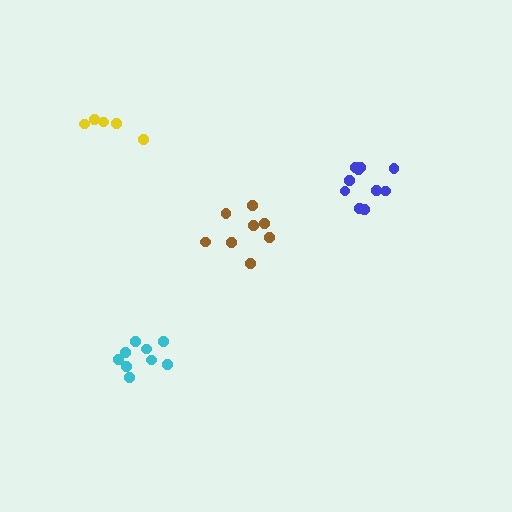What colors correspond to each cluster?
The clusters are colored: brown, blue, yellow, cyan.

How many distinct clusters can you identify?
There are 4 distinct clusters.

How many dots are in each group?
Group 1: 8 dots, Group 2: 10 dots, Group 3: 5 dots, Group 4: 9 dots (32 total).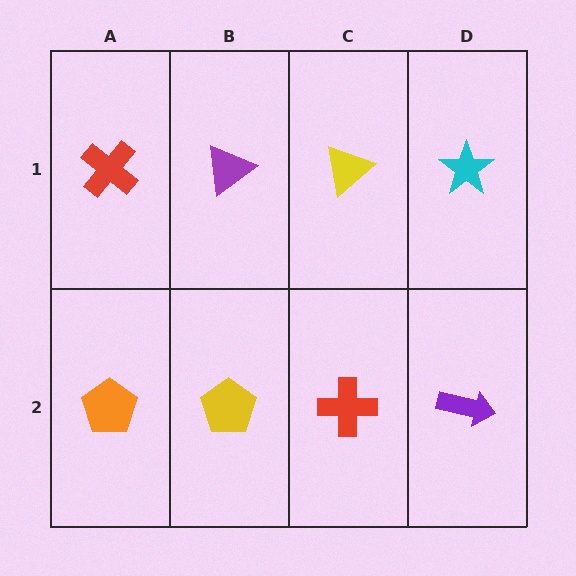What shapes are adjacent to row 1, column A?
An orange pentagon (row 2, column A), a purple triangle (row 1, column B).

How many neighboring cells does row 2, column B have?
3.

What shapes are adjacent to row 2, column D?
A cyan star (row 1, column D), a red cross (row 2, column C).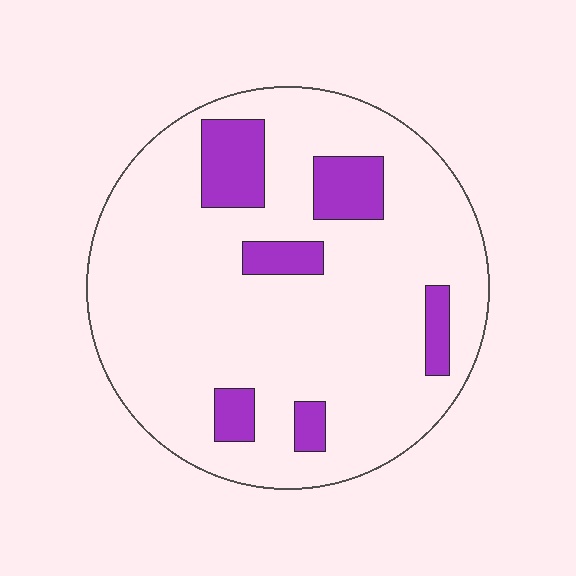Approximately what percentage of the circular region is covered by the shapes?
Approximately 15%.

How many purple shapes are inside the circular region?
6.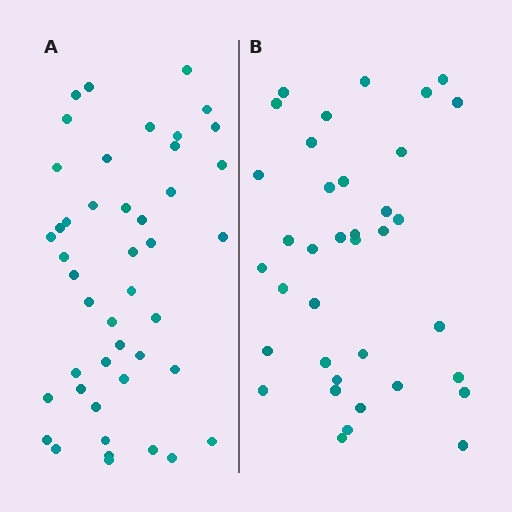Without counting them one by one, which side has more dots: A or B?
Region A (the left region) has more dots.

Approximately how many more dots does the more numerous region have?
Region A has roughly 8 or so more dots than region B.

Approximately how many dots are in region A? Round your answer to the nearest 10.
About 40 dots. (The exact count is 45, which rounds to 40.)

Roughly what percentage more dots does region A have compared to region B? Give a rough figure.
About 20% more.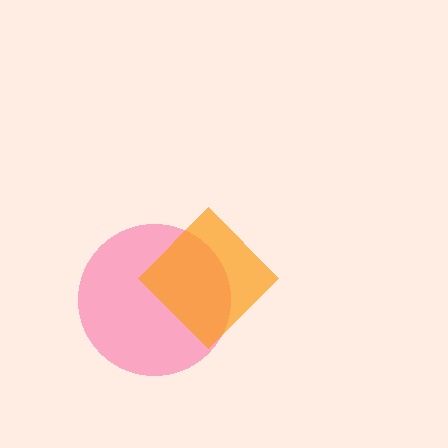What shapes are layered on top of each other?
The layered shapes are: a pink circle, an orange diamond.